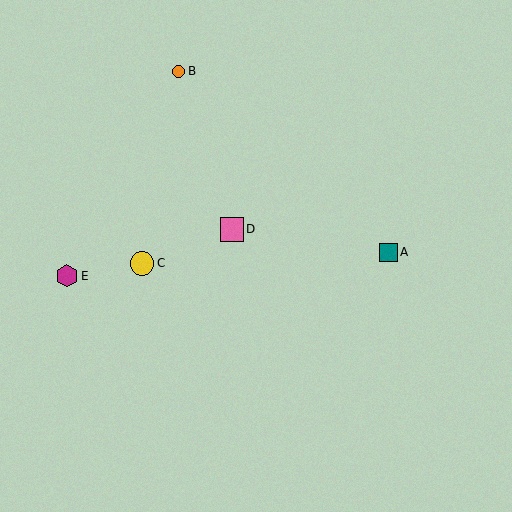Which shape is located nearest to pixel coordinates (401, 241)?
The teal square (labeled A) at (388, 252) is nearest to that location.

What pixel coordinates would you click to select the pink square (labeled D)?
Click at (232, 230) to select the pink square D.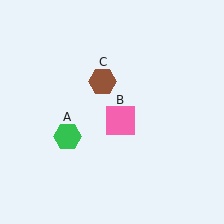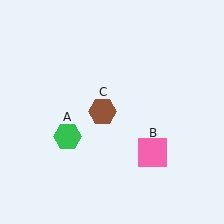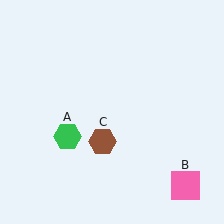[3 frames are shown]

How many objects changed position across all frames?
2 objects changed position: pink square (object B), brown hexagon (object C).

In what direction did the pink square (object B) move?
The pink square (object B) moved down and to the right.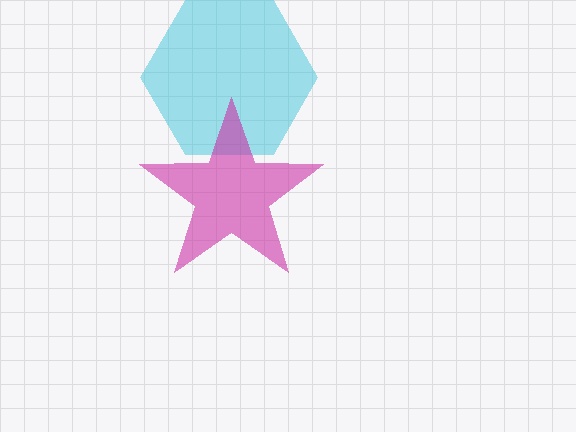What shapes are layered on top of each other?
The layered shapes are: a cyan hexagon, a magenta star.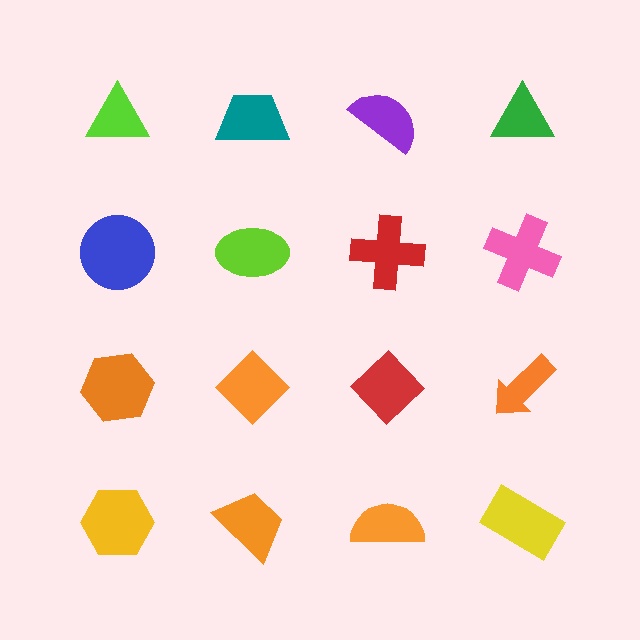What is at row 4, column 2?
An orange trapezoid.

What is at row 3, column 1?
An orange hexagon.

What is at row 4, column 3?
An orange semicircle.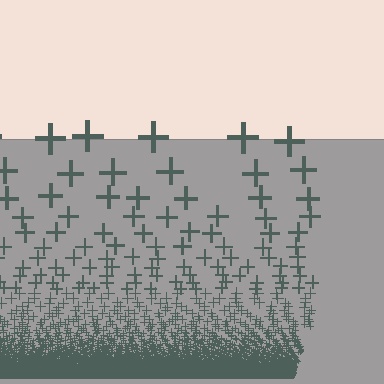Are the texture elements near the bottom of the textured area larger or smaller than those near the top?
Smaller. The gradient is inverted — elements near the bottom are smaller and denser.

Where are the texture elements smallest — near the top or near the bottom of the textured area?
Near the bottom.